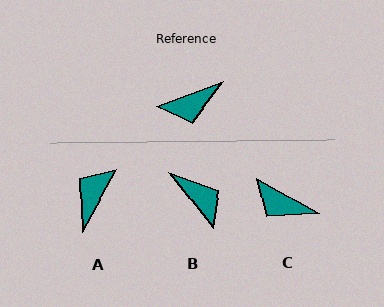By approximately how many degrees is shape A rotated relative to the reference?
Approximately 140 degrees clockwise.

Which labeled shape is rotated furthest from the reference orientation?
A, about 140 degrees away.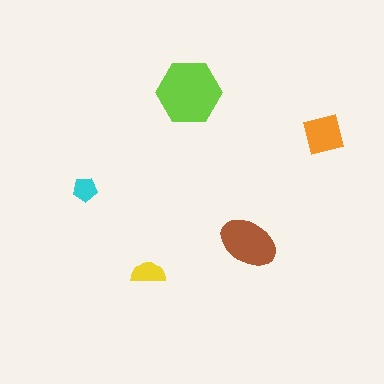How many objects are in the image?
There are 5 objects in the image.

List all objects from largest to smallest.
The lime hexagon, the brown ellipse, the orange square, the yellow semicircle, the cyan pentagon.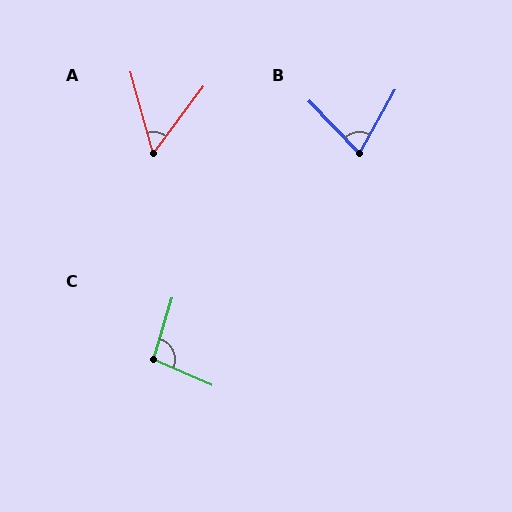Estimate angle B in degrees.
Approximately 73 degrees.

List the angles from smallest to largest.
A (52°), B (73°), C (97°).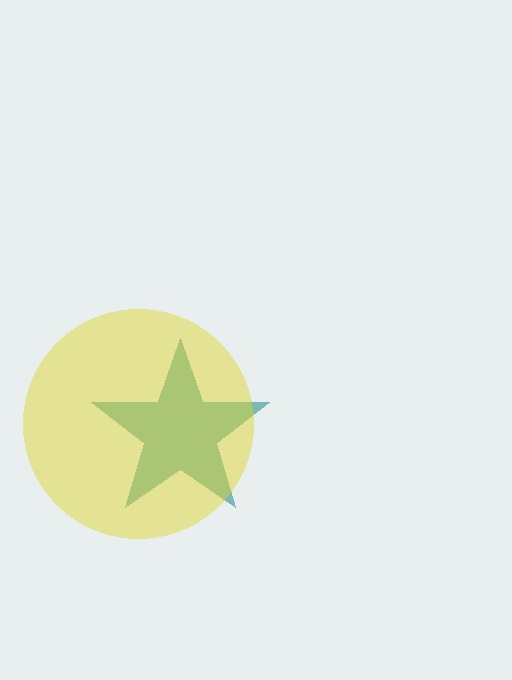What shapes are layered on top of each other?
The layered shapes are: a teal star, a yellow circle.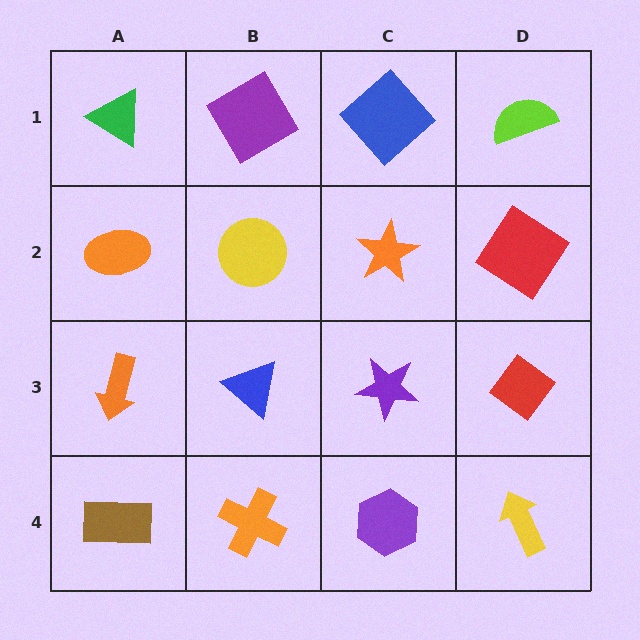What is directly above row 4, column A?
An orange arrow.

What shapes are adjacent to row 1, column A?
An orange ellipse (row 2, column A), a purple diamond (row 1, column B).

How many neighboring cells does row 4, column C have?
3.